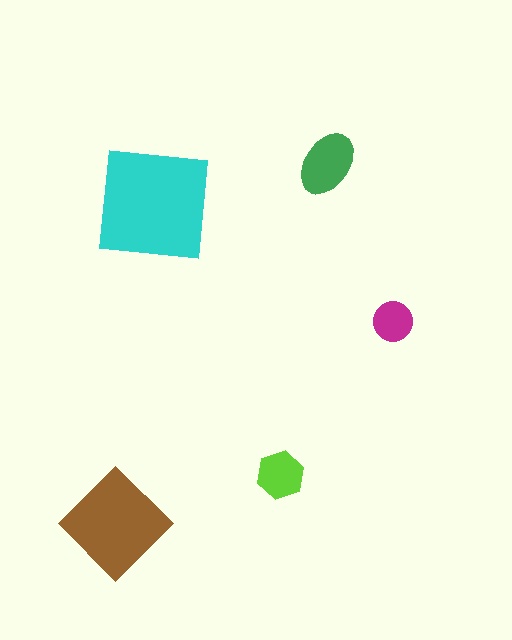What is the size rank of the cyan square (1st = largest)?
1st.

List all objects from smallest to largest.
The magenta circle, the lime hexagon, the green ellipse, the brown diamond, the cyan square.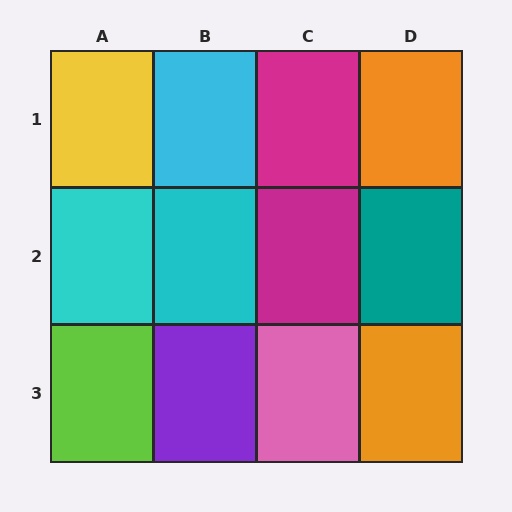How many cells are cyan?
3 cells are cyan.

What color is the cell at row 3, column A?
Lime.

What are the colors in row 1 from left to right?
Yellow, cyan, magenta, orange.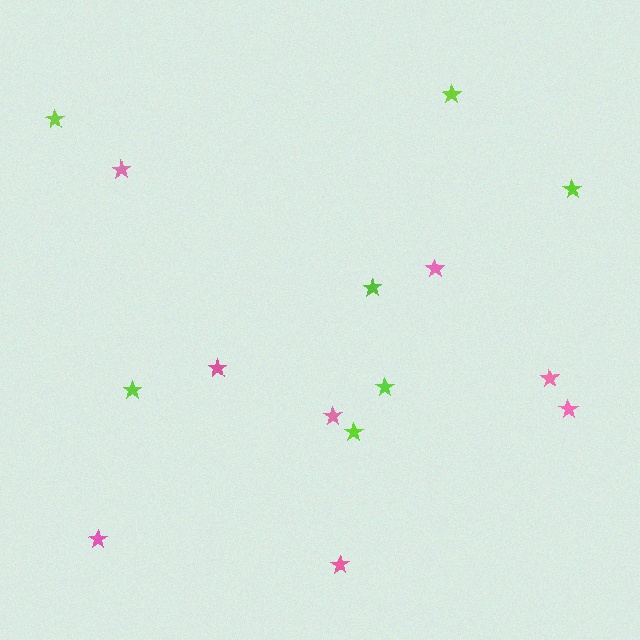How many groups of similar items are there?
There are 2 groups: one group of lime stars (7) and one group of pink stars (8).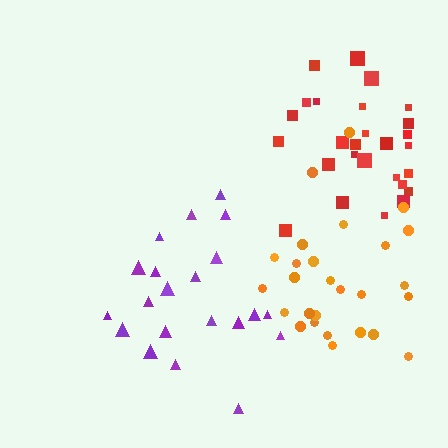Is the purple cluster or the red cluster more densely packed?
Red.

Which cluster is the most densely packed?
Red.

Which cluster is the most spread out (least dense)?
Purple.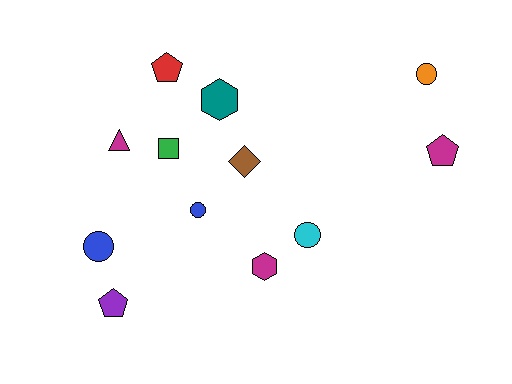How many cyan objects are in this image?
There is 1 cyan object.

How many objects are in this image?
There are 12 objects.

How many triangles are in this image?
There is 1 triangle.